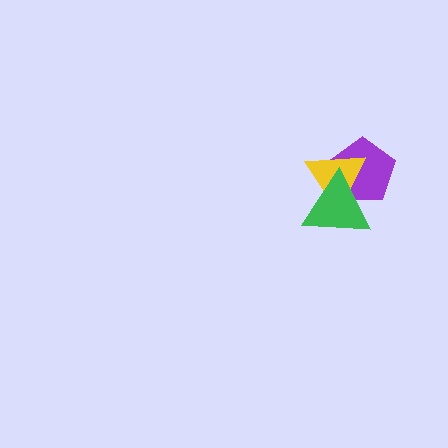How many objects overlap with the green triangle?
2 objects overlap with the green triangle.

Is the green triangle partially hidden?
No, no other shape covers it.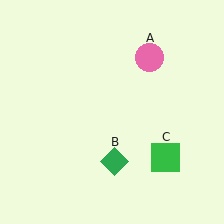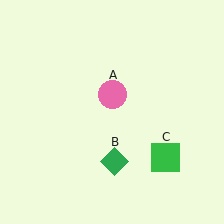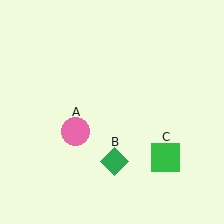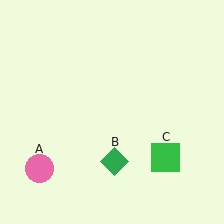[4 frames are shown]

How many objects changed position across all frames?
1 object changed position: pink circle (object A).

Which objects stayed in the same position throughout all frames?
Green diamond (object B) and green square (object C) remained stationary.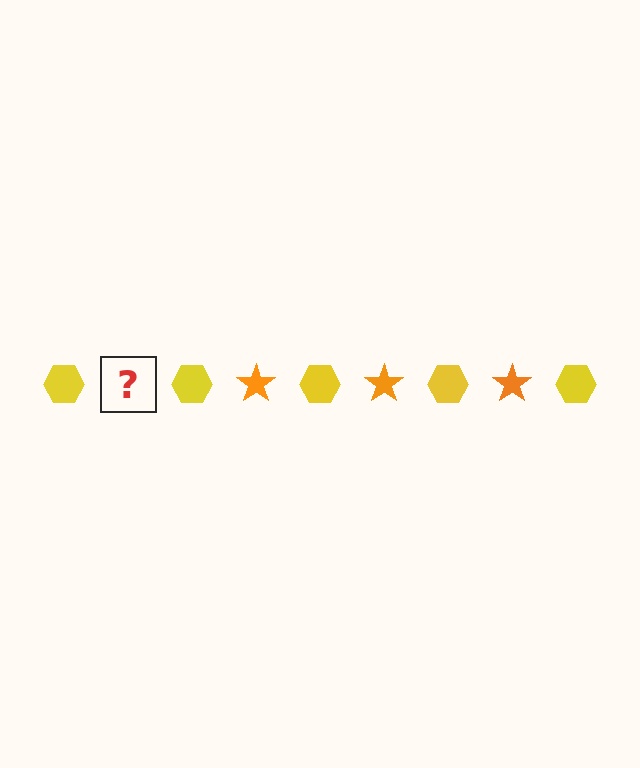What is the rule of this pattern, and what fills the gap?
The rule is that the pattern alternates between yellow hexagon and orange star. The gap should be filled with an orange star.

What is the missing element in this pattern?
The missing element is an orange star.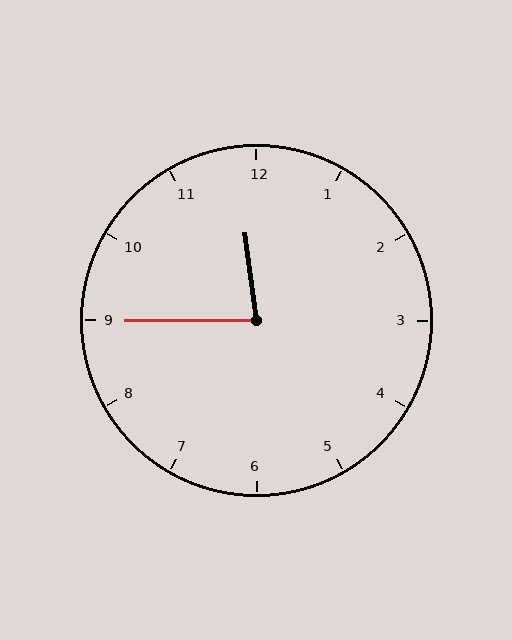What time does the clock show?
11:45.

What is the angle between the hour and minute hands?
Approximately 82 degrees.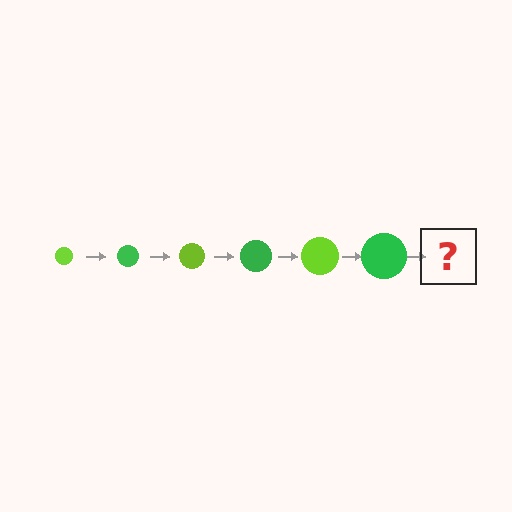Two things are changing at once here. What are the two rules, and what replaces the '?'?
The two rules are that the circle grows larger each step and the color cycles through lime and green. The '?' should be a lime circle, larger than the previous one.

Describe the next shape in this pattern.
It should be a lime circle, larger than the previous one.